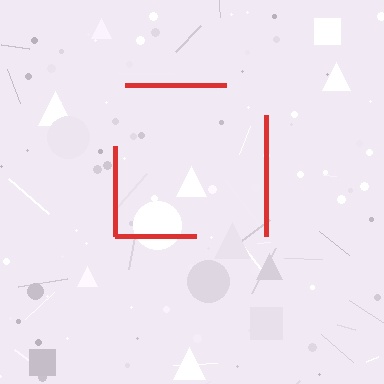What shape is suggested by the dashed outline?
The dashed outline suggests a square.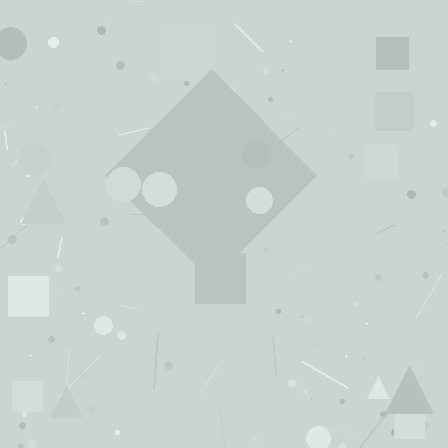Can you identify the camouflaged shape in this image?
The camouflaged shape is a diamond.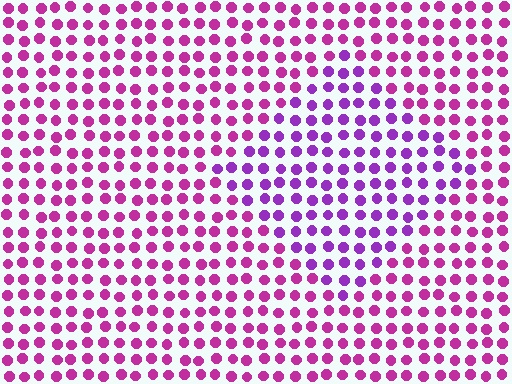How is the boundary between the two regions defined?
The boundary is defined purely by a slight shift in hue (about 30 degrees). Spacing, size, and orientation are identical on both sides.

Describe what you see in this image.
The image is filled with small magenta elements in a uniform arrangement. A diamond-shaped region is visible where the elements are tinted to a slightly different hue, forming a subtle color boundary.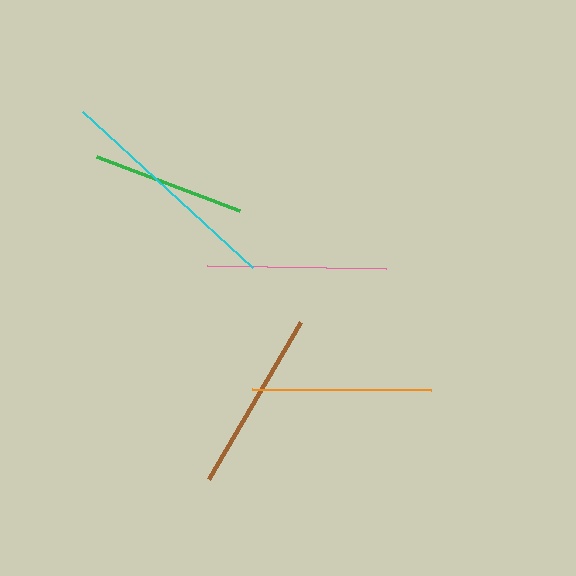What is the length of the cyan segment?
The cyan segment is approximately 231 pixels long.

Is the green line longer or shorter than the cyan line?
The cyan line is longer than the green line.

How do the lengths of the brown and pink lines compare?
The brown and pink lines are approximately the same length.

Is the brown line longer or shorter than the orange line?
The brown line is longer than the orange line.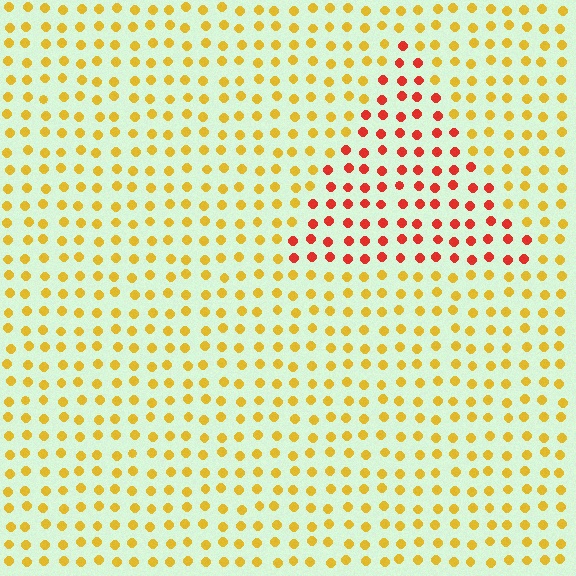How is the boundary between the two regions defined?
The boundary is defined purely by a slight shift in hue (about 45 degrees). Spacing, size, and orientation are identical on both sides.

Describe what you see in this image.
The image is filled with small yellow elements in a uniform arrangement. A triangle-shaped region is visible where the elements are tinted to a slightly different hue, forming a subtle color boundary.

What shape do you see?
I see a triangle.